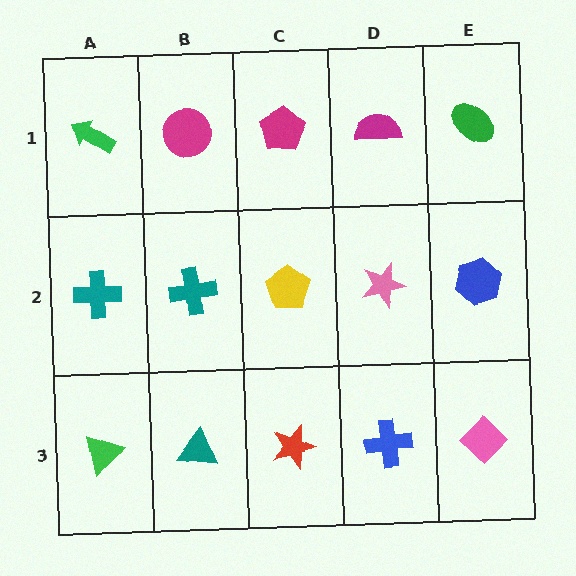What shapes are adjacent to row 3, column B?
A teal cross (row 2, column B), a green triangle (row 3, column A), a red star (row 3, column C).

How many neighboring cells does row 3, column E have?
2.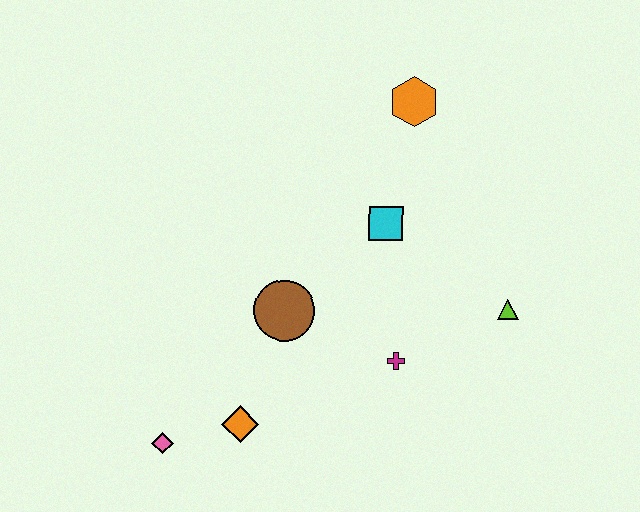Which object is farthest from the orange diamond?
The orange hexagon is farthest from the orange diamond.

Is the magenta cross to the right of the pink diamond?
Yes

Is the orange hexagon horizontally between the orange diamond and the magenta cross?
No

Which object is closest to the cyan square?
The orange hexagon is closest to the cyan square.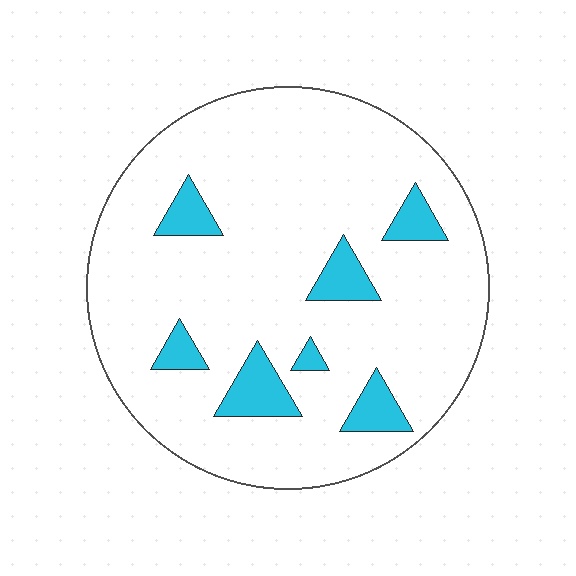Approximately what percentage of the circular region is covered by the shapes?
Approximately 10%.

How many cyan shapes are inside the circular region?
7.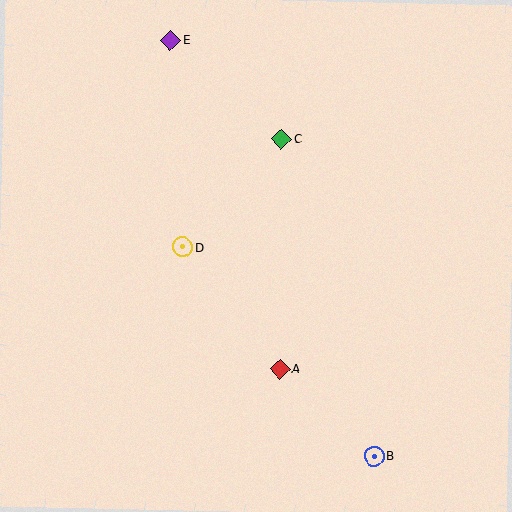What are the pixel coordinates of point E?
Point E is at (170, 40).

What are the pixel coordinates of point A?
Point A is at (280, 369).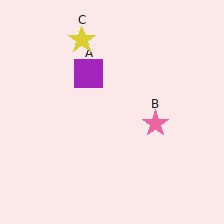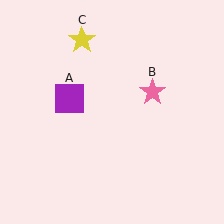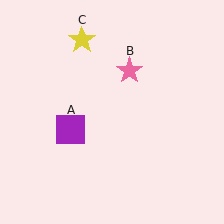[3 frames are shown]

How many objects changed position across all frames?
2 objects changed position: purple square (object A), pink star (object B).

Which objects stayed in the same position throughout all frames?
Yellow star (object C) remained stationary.